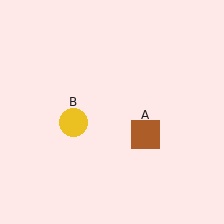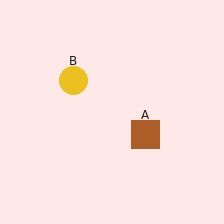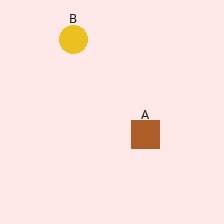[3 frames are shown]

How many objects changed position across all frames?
1 object changed position: yellow circle (object B).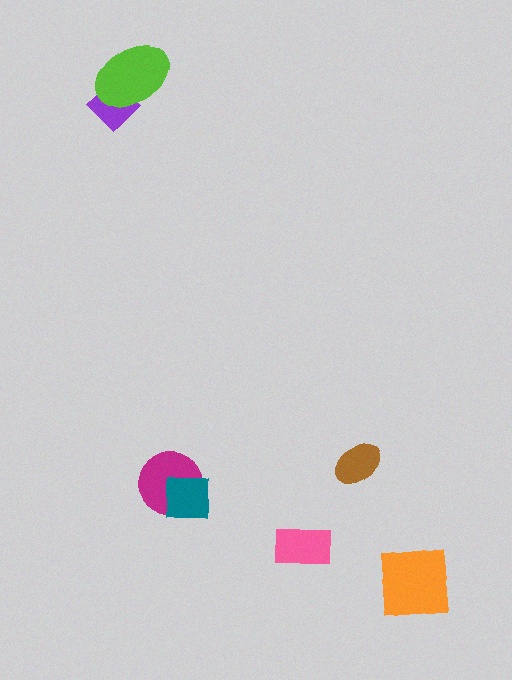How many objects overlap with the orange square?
0 objects overlap with the orange square.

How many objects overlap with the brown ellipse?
0 objects overlap with the brown ellipse.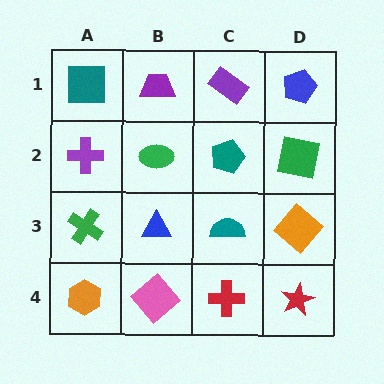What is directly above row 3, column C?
A teal pentagon.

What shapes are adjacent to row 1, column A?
A purple cross (row 2, column A), a purple trapezoid (row 1, column B).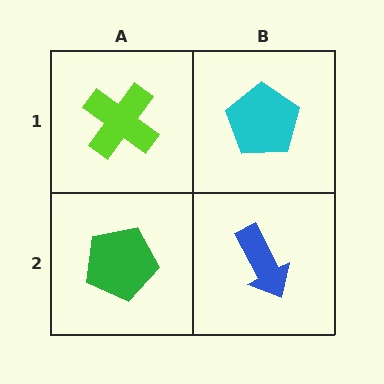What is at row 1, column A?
A lime cross.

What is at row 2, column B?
A blue arrow.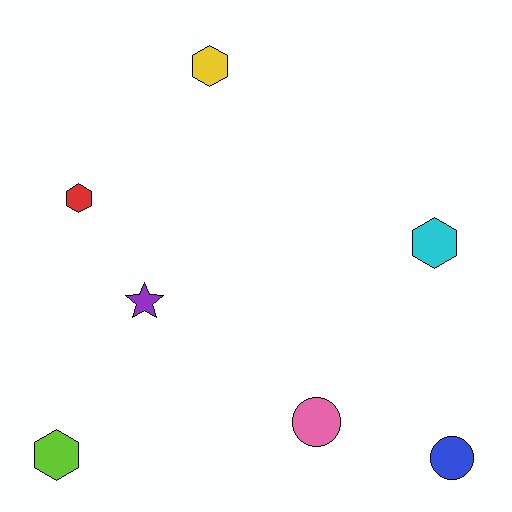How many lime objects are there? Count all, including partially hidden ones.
There is 1 lime object.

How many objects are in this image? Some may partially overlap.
There are 7 objects.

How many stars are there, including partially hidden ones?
There is 1 star.